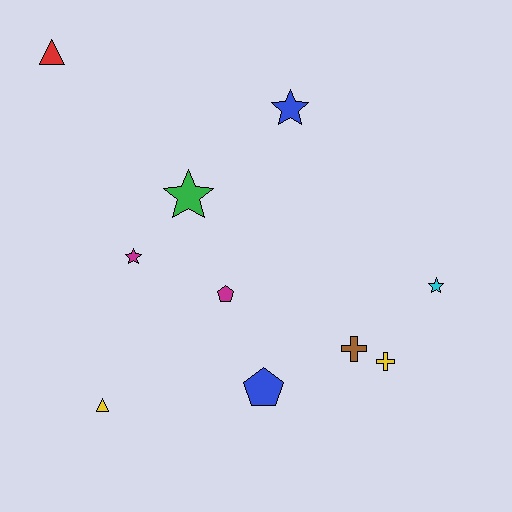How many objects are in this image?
There are 10 objects.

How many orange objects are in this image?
There are no orange objects.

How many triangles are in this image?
There are 2 triangles.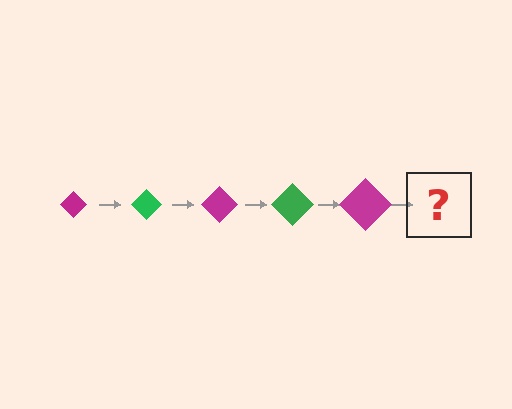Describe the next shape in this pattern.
It should be a green diamond, larger than the previous one.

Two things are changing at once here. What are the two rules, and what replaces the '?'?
The two rules are that the diamond grows larger each step and the color cycles through magenta and green. The '?' should be a green diamond, larger than the previous one.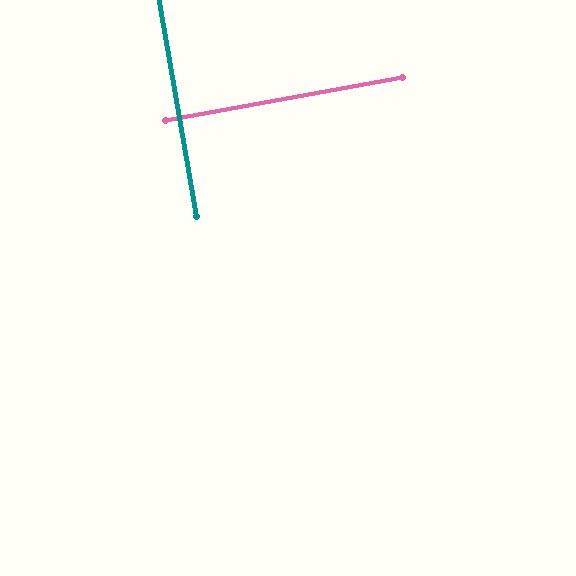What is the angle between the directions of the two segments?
Approximately 90 degrees.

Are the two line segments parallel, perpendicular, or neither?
Perpendicular — they meet at approximately 90°.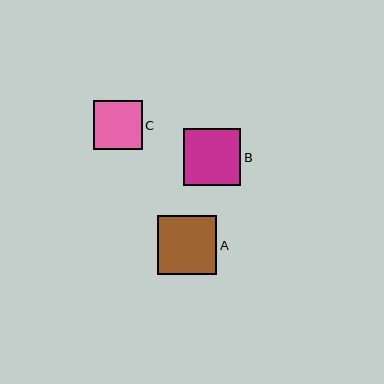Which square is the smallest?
Square C is the smallest with a size of approximately 48 pixels.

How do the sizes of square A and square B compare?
Square A and square B are approximately the same size.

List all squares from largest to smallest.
From largest to smallest: A, B, C.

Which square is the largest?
Square A is the largest with a size of approximately 59 pixels.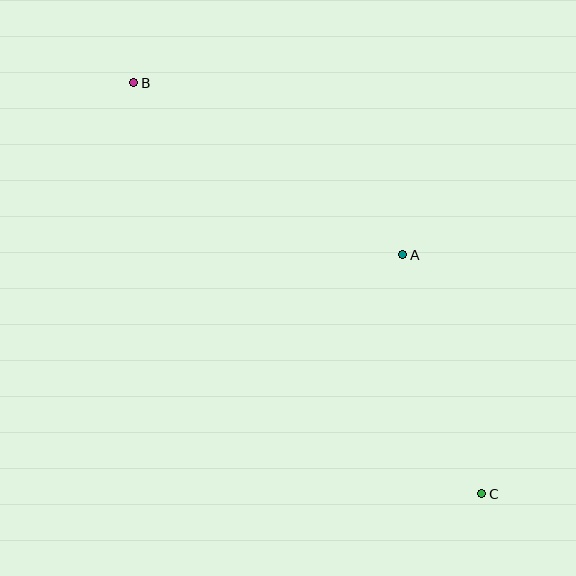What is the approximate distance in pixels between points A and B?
The distance between A and B is approximately 319 pixels.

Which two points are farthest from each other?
Points B and C are farthest from each other.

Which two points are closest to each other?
Points A and C are closest to each other.